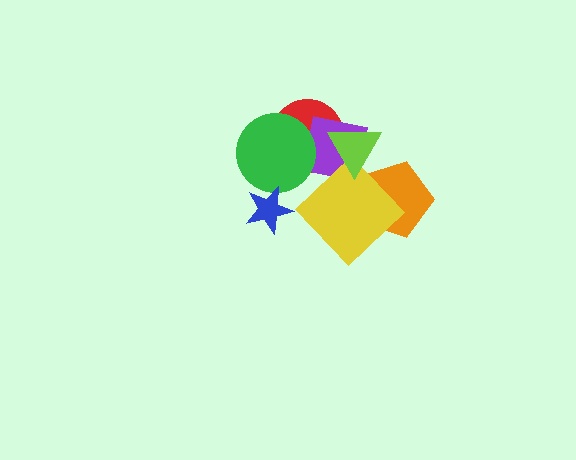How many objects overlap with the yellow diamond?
1 object overlaps with the yellow diamond.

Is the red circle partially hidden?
Yes, it is partially covered by another shape.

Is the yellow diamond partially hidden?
No, no other shape covers it.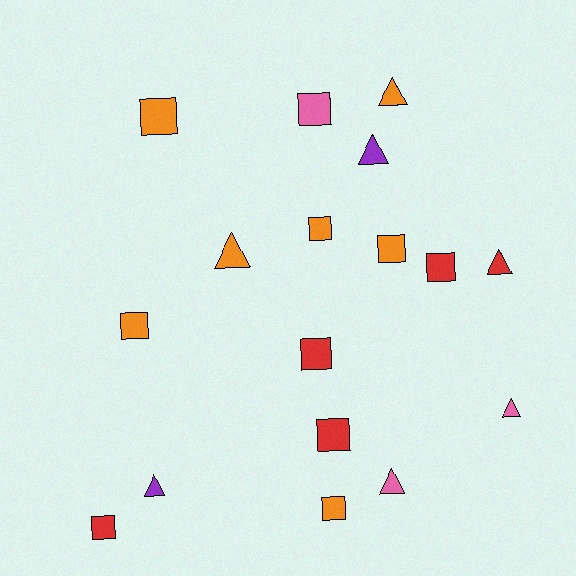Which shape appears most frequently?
Square, with 10 objects.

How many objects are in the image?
There are 17 objects.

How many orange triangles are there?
There are 2 orange triangles.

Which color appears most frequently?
Orange, with 7 objects.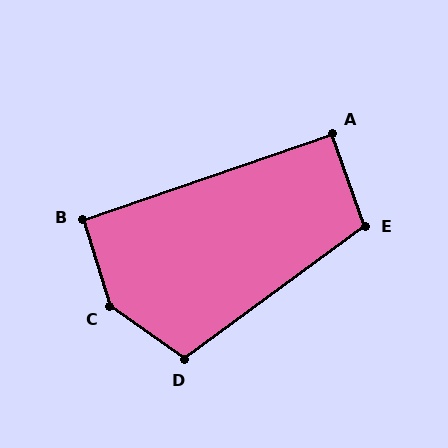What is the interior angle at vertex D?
Approximately 108 degrees (obtuse).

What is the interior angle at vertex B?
Approximately 92 degrees (approximately right).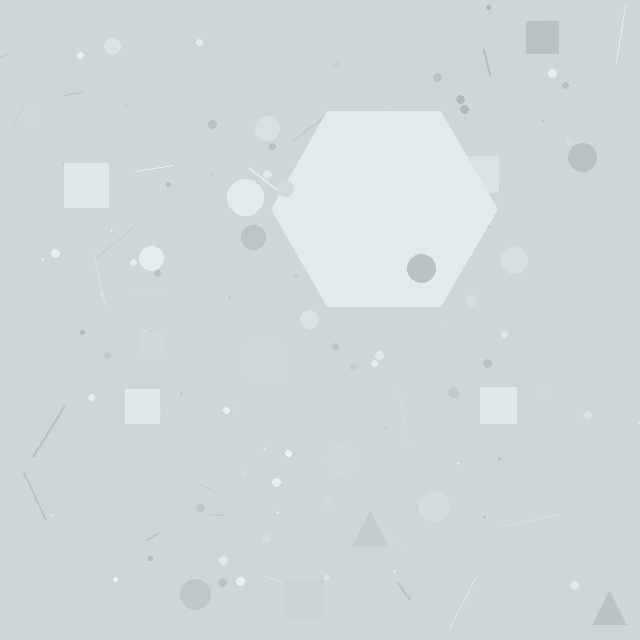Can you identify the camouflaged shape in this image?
The camouflaged shape is a hexagon.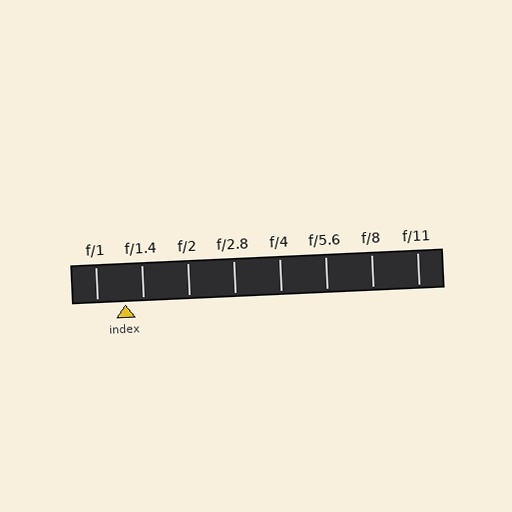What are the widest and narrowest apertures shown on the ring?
The widest aperture shown is f/1 and the narrowest is f/11.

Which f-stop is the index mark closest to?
The index mark is closest to f/1.4.